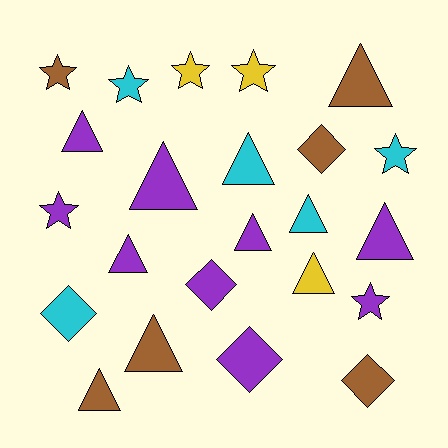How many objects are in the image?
There are 23 objects.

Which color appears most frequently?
Purple, with 9 objects.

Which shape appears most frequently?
Triangle, with 11 objects.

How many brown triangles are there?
There are 3 brown triangles.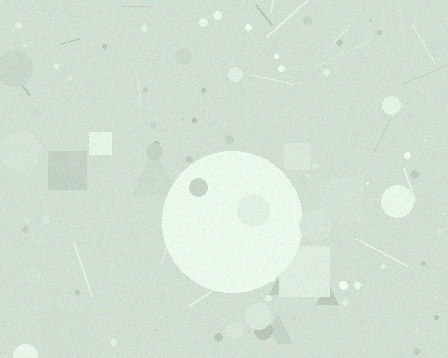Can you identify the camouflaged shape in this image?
The camouflaged shape is a circle.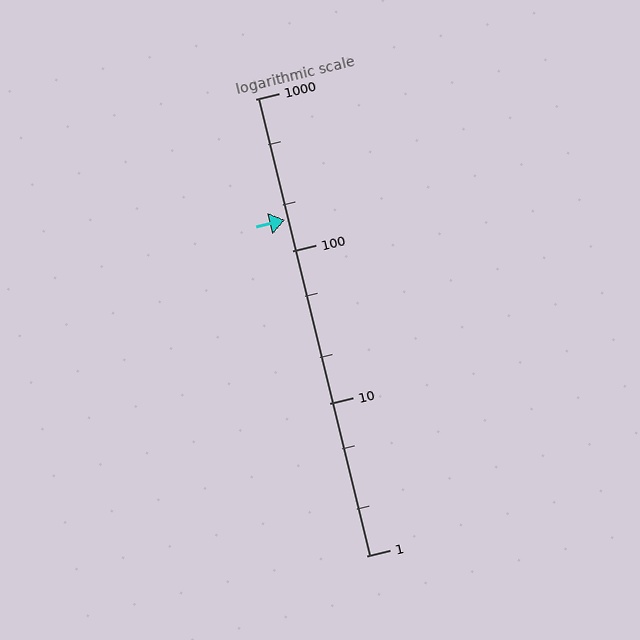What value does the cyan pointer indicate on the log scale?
The pointer indicates approximately 160.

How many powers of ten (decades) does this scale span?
The scale spans 3 decades, from 1 to 1000.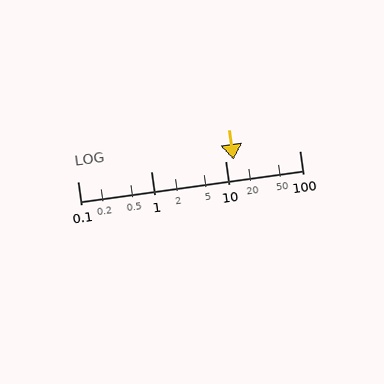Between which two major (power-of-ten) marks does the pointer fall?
The pointer is between 10 and 100.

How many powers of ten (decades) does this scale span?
The scale spans 3 decades, from 0.1 to 100.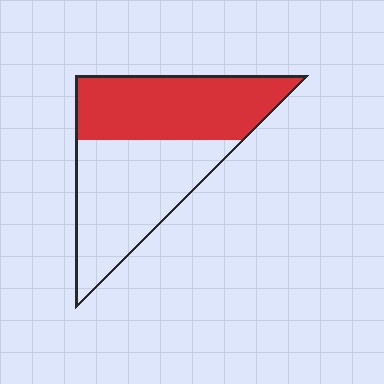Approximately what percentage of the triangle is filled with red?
Approximately 50%.